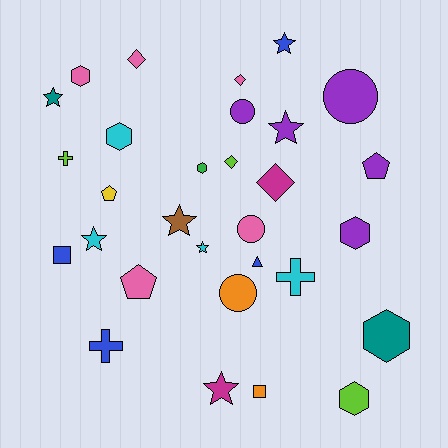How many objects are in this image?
There are 30 objects.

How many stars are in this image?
There are 7 stars.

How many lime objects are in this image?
There are 3 lime objects.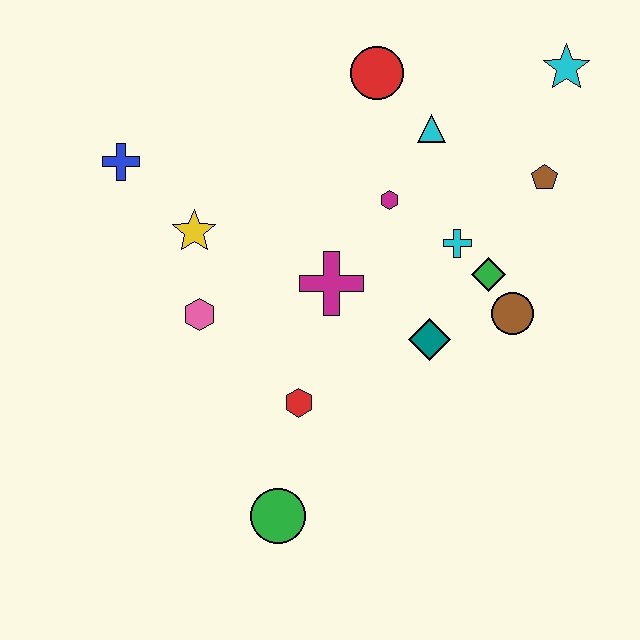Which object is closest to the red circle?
The cyan triangle is closest to the red circle.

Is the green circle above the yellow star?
No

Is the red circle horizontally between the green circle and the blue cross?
No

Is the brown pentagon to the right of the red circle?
Yes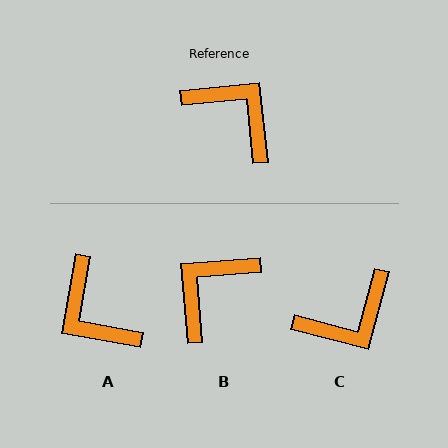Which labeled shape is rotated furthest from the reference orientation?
A, about 164 degrees away.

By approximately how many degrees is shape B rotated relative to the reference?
Approximately 89 degrees counter-clockwise.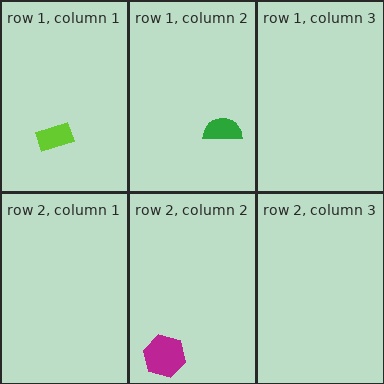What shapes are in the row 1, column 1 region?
The lime rectangle.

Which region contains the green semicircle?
The row 1, column 2 region.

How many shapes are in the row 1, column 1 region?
1.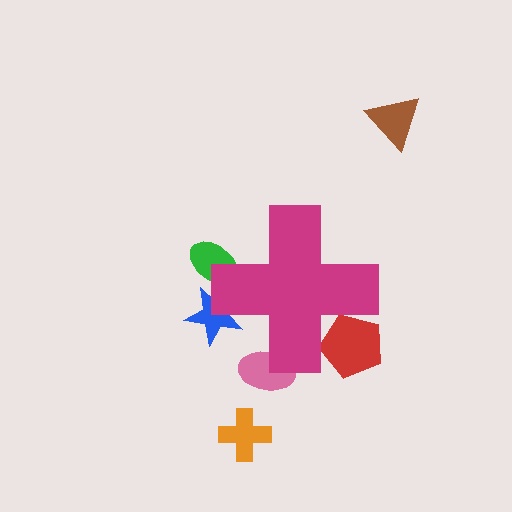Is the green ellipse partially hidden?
Yes, the green ellipse is partially hidden behind the magenta cross.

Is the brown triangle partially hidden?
No, the brown triangle is fully visible.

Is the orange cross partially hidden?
No, the orange cross is fully visible.